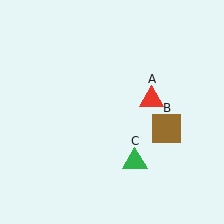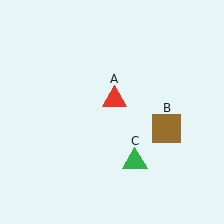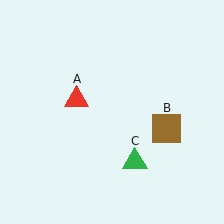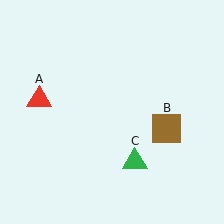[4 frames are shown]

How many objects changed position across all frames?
1 object changed position: red triangle (object A).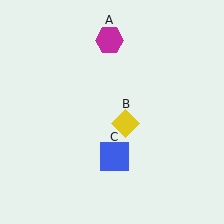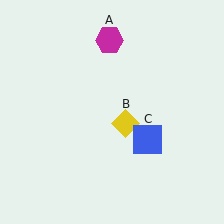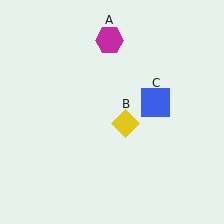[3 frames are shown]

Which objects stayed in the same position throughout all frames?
Magenta hexagon (object A) and yellow diamond (object B) remained stationary.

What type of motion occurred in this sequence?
The blue square (object C) rotated counterclockwise around the center of the scene.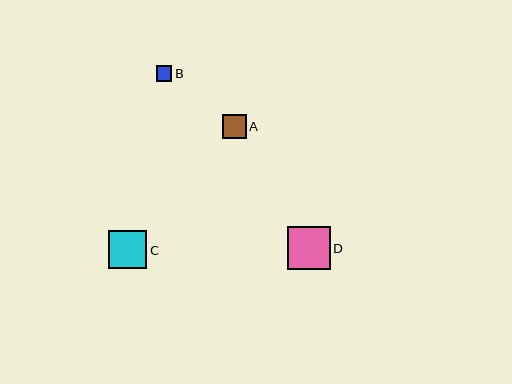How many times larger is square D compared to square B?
Square D is approximately 2.7 times the size of square B.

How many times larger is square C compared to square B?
Square C is approximately 2.4 times the size of square B.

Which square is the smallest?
Square B is the smallest with a size of approximately 16 pixels.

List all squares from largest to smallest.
From largest to smallest: D, C, A, B.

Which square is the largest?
Square D is the largest with a size of approximately 43 pixels.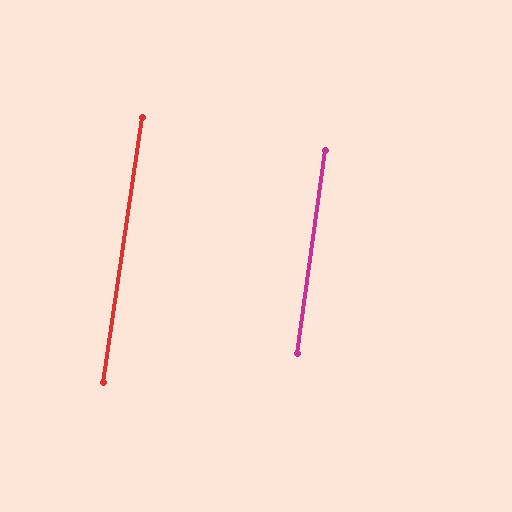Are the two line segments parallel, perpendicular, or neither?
Parallel — their directions differ by only 0.5°.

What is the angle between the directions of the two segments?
Approximately 0 degrees.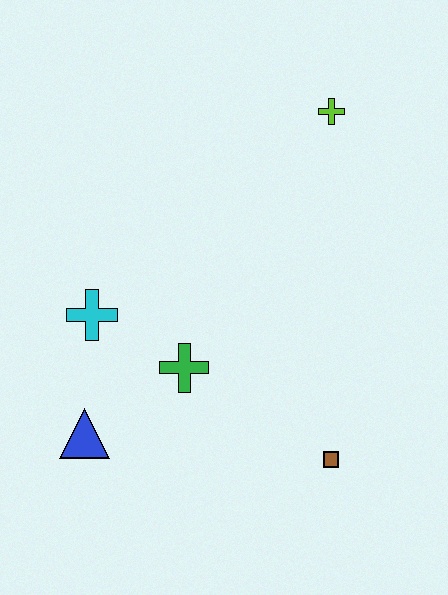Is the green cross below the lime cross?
Yes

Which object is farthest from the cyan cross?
The lime cross is farthest from the cyan cross.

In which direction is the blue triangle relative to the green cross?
The blue triangle is to the left of the green cross.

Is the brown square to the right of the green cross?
Yes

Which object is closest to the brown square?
The green cross is closest to the brown square.